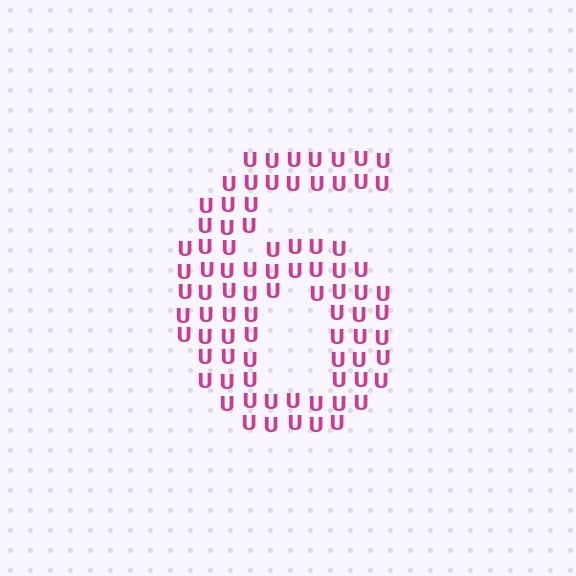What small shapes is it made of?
It is made of small letter U's.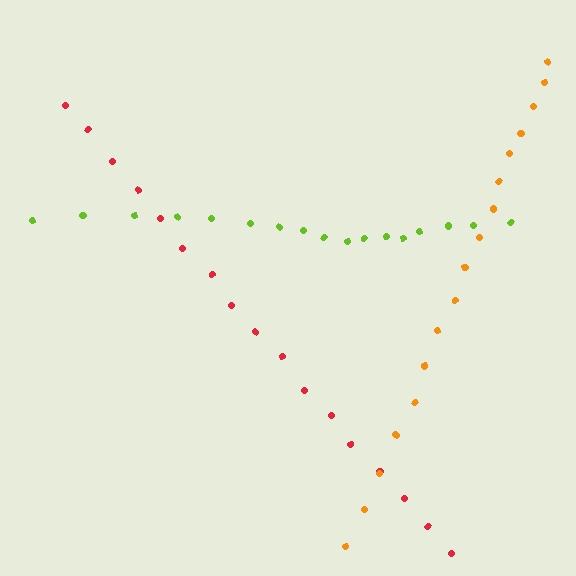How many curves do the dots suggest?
There are 3 distinct paths.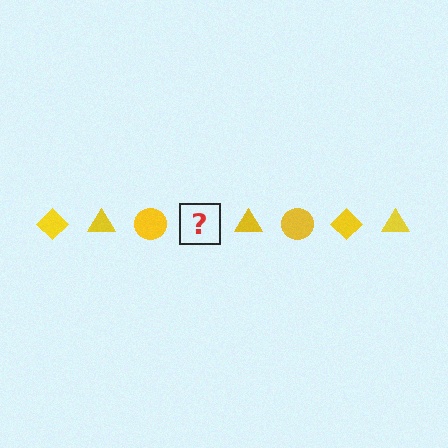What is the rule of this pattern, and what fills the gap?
The rule is that the pattern cycles through diamond, triangle, circle shapes in yellow. The gap should be filled with a yellow diamond.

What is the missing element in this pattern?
The missing element is a yellow diamond.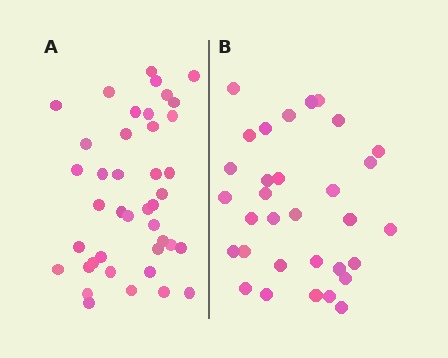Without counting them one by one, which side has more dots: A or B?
Region A (the left region) has more dots.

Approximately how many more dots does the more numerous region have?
Region A has roughly 8 or so more dots than region B.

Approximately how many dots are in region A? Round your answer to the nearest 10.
About 40 dots. (The exact count is 41, which rounds to 40.)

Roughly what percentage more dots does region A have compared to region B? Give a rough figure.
About 30% more.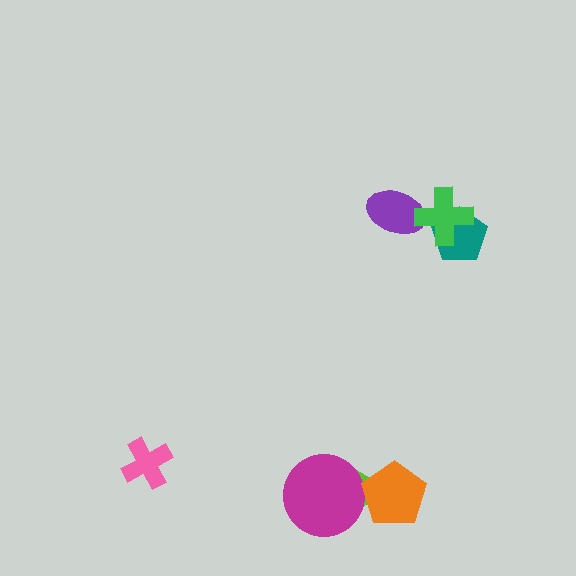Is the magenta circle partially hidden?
No, no other shape covers it.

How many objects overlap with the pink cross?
0 objects overlap with the pink cross.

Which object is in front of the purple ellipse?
The green cross is in front of the purple ellipse.